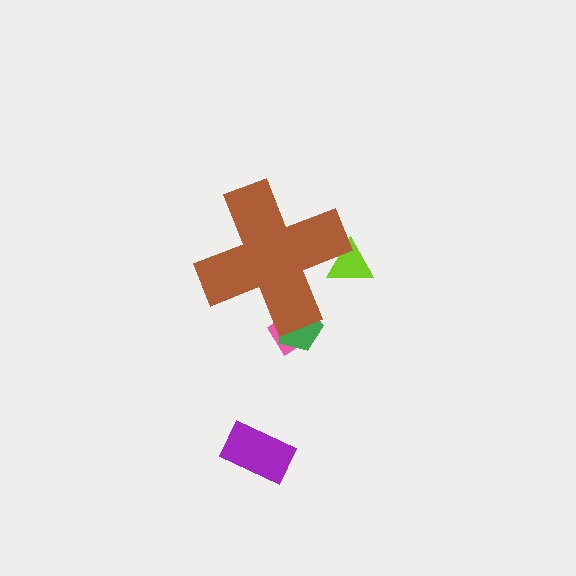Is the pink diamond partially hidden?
Yes, the pink diamond is partially hidden behind the brown cross.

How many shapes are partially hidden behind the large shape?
3 shapes are partially hidden.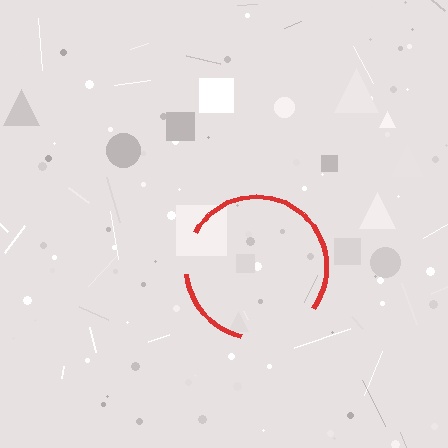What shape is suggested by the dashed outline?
The dashed outline suggests a circle.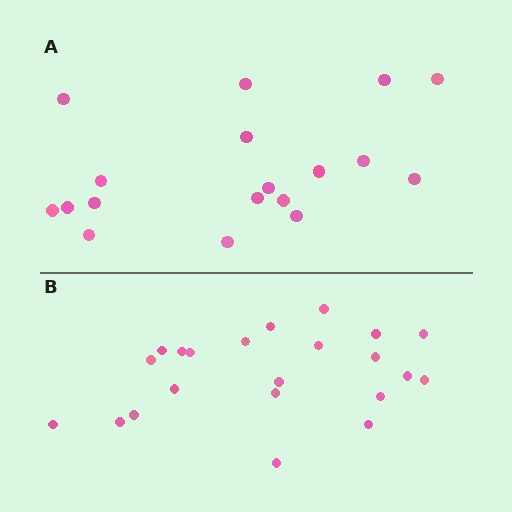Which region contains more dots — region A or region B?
Region B (the bottom region) has more dots.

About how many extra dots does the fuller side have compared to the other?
Region B has about 4 more dots than region A.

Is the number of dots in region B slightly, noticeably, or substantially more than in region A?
Region B has only slightly more — the two regions are fairly close. The ratio is roughly 1.2 to 1.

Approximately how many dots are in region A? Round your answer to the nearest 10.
About 20 dots. (The exact count is 18, which rounds to 20.)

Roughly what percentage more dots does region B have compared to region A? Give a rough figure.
About 20% more.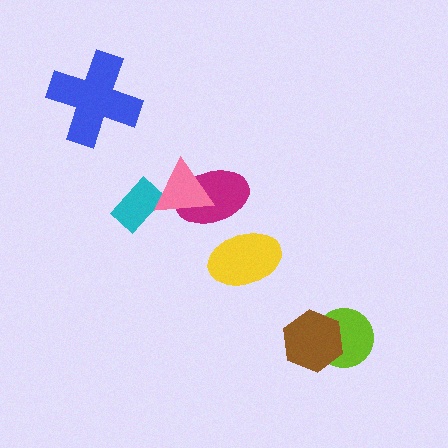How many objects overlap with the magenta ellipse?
1 object overlaps with the magenta ellipse.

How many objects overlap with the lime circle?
1 object overlaps with the lime circle.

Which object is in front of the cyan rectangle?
The pink triangle is in front of the cyan rectangle.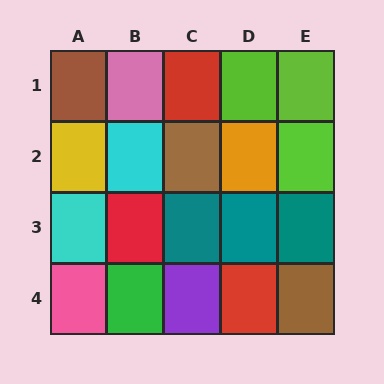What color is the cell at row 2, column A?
Yellow.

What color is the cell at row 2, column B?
Cyan.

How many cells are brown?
3 cells are brown.